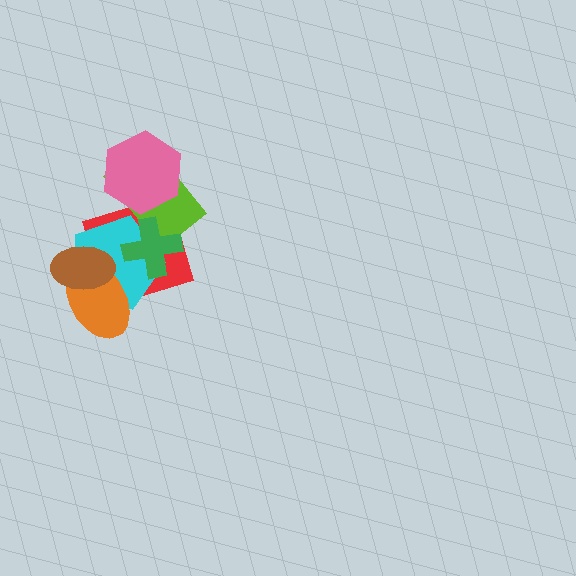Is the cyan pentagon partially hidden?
Yes, it is partially covered by another shape.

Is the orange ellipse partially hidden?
Yes, it is partially covered by another shape.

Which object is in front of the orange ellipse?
The brown ellipse is in front of the orange ellipse.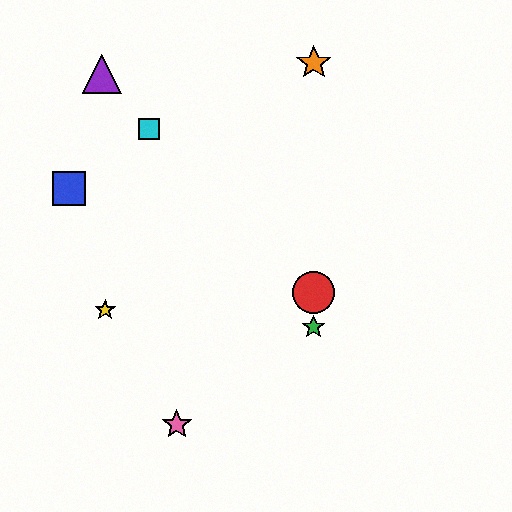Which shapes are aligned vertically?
The red circle, the green star, the orange star are aligned vertically.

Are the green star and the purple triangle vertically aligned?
No, the green star is at x≈314 and the purple triangle is at x≈102.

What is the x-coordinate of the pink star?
The pink star is at x≈177.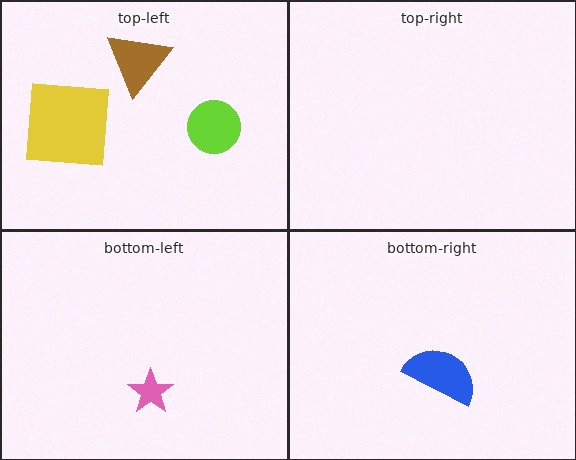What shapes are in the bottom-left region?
The pink star.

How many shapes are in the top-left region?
3.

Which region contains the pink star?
The bottom-left region.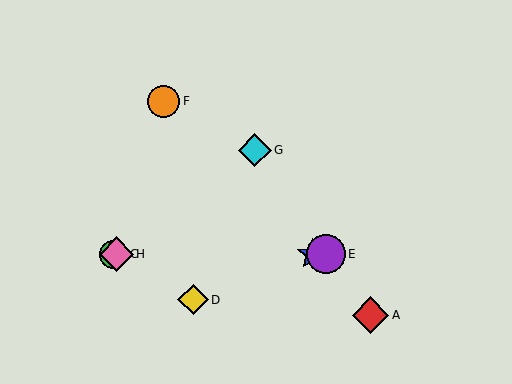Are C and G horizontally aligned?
No, C is at y≈254 and G is at y≈150.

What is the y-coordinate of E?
Object E is at y≈254.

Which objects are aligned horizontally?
Objects B, C, E, H are aligned horizontally.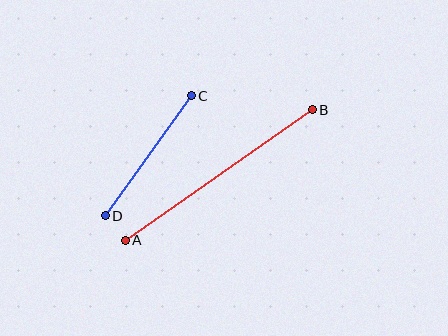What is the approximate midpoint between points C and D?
The midpoint is at approximately (148, 156) pixels.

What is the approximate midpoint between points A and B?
The midpoint is at approximately (219, 175) pixels.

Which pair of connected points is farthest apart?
Points A and B are farthest apart.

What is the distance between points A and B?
The distance is approximately 228 pixels.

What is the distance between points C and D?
The distance is approximately 148 pixels.